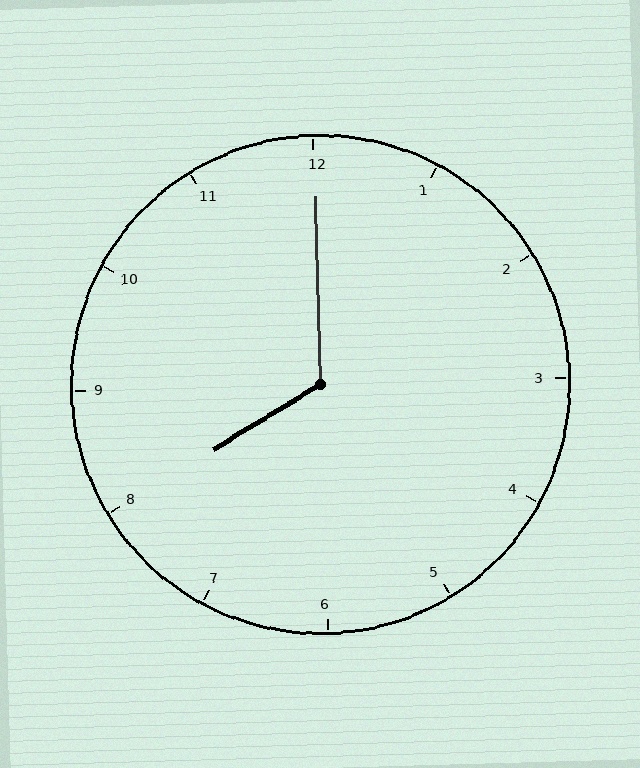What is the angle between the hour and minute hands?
Approximately 120 degrees.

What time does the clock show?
8:00.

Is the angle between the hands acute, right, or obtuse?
It is obtuse.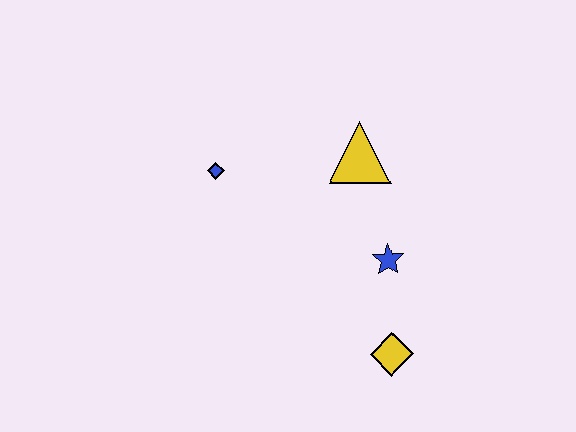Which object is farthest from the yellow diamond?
The blue diamond is farthest from the yellow diamond.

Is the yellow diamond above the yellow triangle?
No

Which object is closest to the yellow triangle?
The blue star is closest to the yellow triangle.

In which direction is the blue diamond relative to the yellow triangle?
The blue diamond is to the left of the yellow triangle.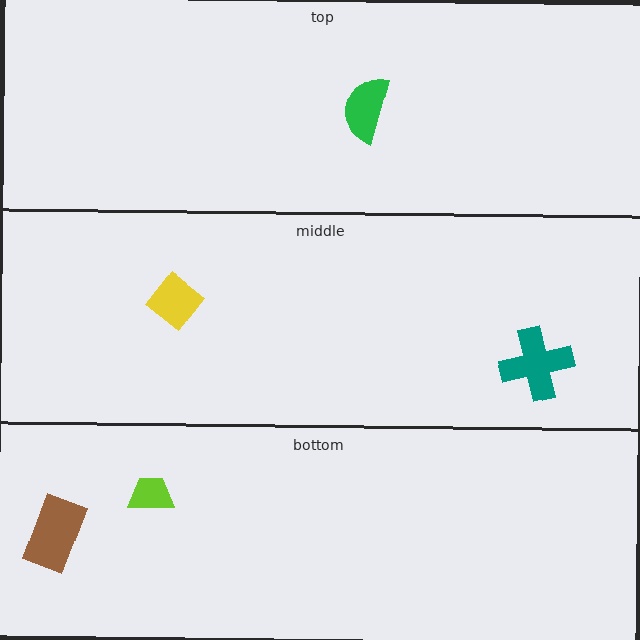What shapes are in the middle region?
The teal cross, the yellow diamond.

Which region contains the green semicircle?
The top region.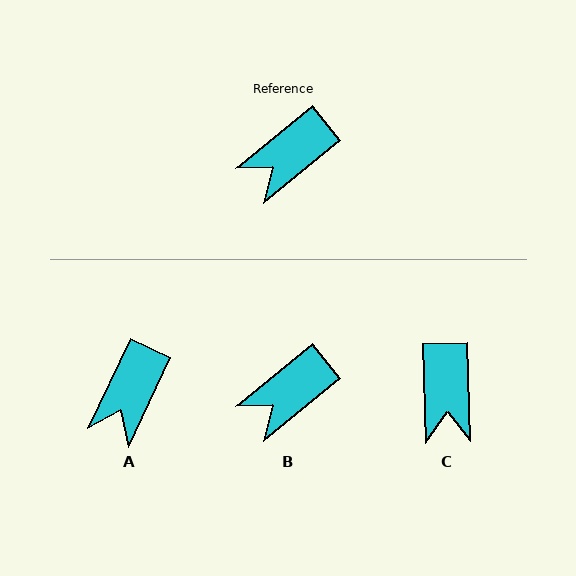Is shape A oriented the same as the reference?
No, it is off by about 26 degrees.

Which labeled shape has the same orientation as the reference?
B.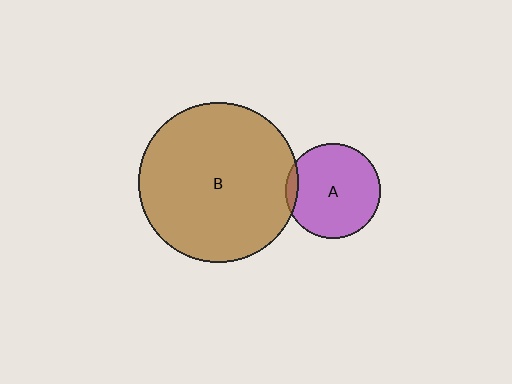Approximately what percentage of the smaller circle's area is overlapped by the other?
Approximately 5%.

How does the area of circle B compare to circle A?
Approximately 2.8 times.